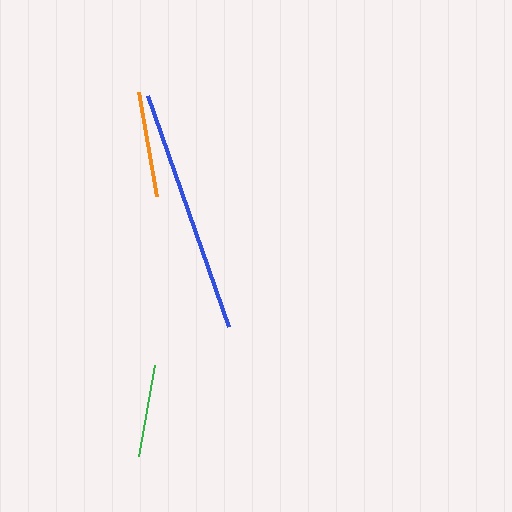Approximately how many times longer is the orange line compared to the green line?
The orange line is approximately 1.1 times the length of the green line.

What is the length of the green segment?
The green segment is approximately 93 pixels long.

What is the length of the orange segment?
The orange segment is approximately 105 pixels long.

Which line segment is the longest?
The blue line is the longest at approximately 245 pixels.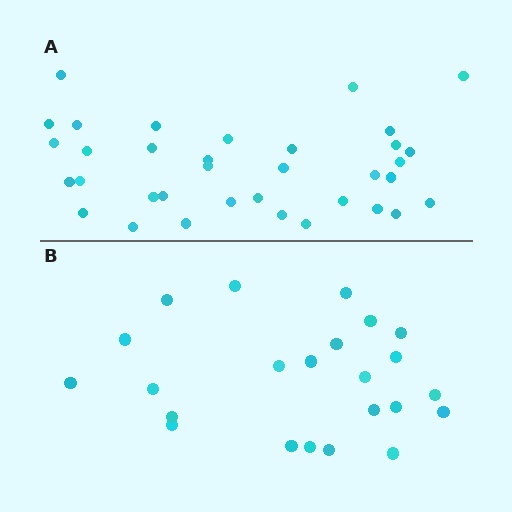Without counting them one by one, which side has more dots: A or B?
Region A (the top region) has more dots.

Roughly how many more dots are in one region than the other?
Region A has roughly 12 or so more dots than region B.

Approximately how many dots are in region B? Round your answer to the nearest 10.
About 20 dots. (The exact count is 23, which rounds to 20.)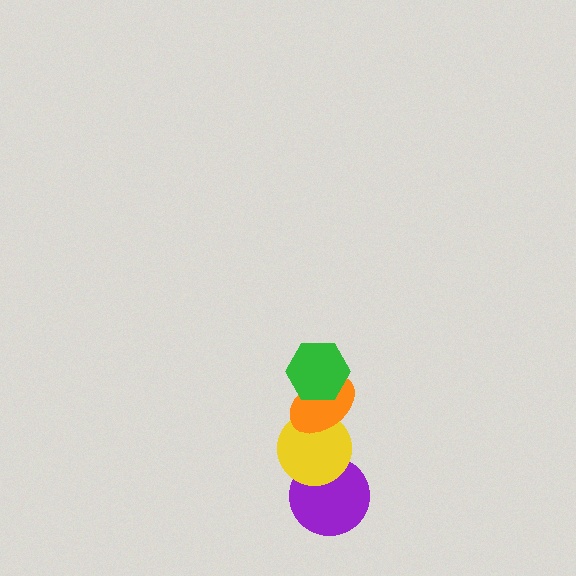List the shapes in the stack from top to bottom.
From top to bottom: the green hexagon, the orange ellipse, the yellow circle, the purple circle.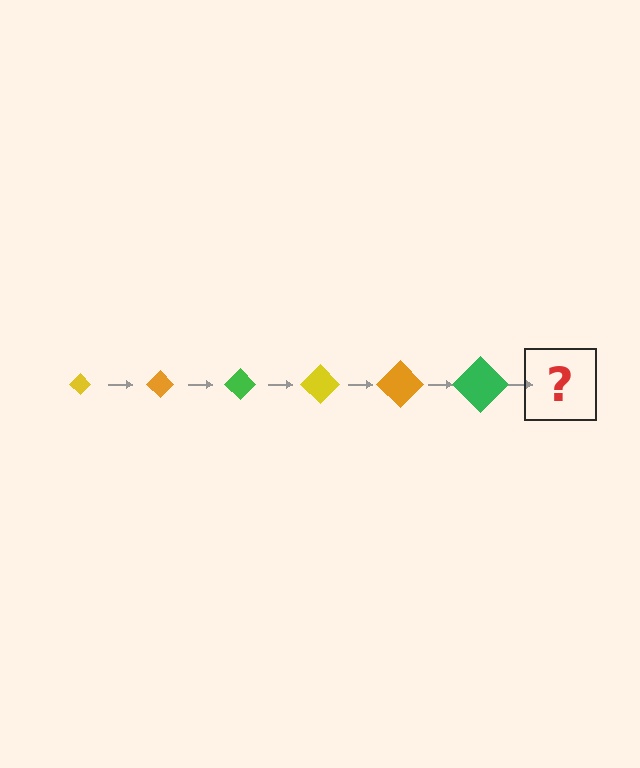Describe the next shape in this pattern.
It should be a yellow diamond, larger than the previous one.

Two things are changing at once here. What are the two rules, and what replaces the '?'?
The two rules are that the diamond grows larger each step and the color cycles through yellow, orange, and green. The '?' should be a yellow diamond, larger than the previous one.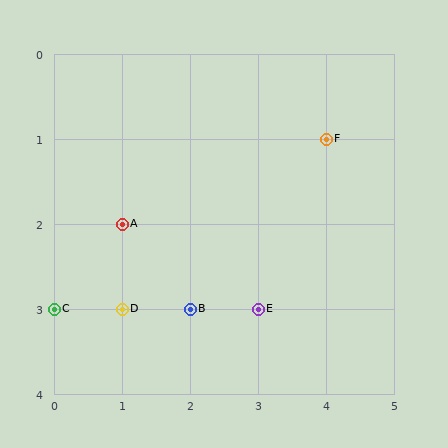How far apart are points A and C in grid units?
Points A and C are 1 column and 1 row apart (about 1.4 grid units diagonally).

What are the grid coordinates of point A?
Point A is at grid coordinates (1, 2).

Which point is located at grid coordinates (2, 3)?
Point B is at (2, 3).